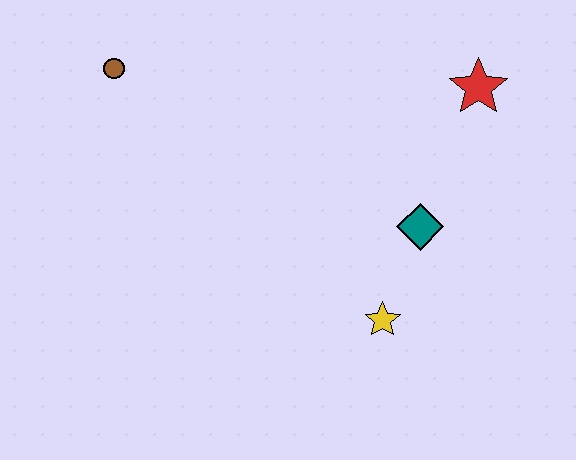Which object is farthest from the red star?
The brown circle is farthest from the red star.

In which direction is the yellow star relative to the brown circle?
The yellow star is to the right of the brown circle.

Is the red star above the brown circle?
No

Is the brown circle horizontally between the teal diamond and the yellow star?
No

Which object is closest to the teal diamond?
The yellow star is closest to the teal diamond.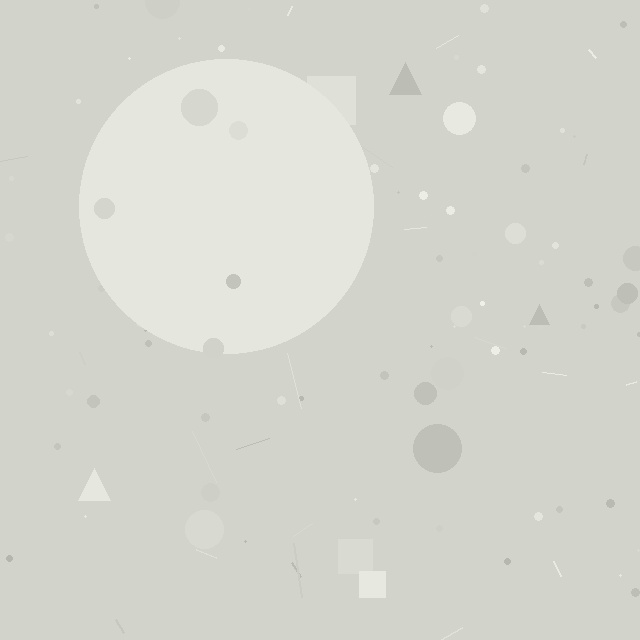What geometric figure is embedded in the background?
A circle is embedded in the background.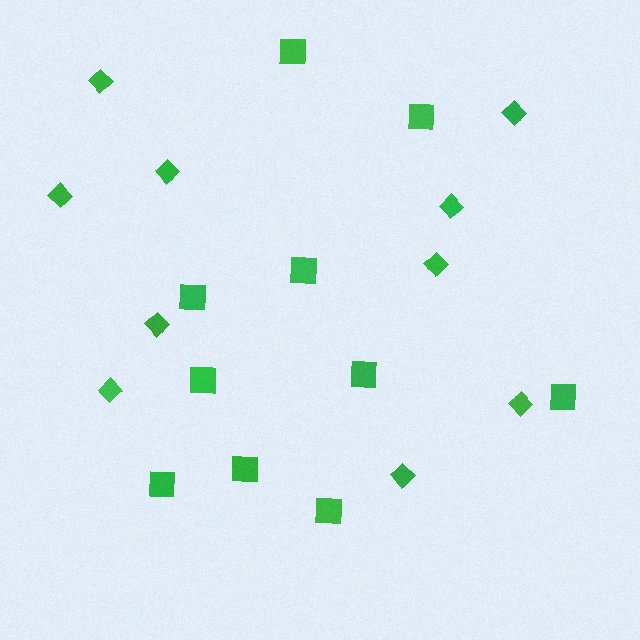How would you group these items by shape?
There are 2 groups: one group of diamonds (10) and one group of squares (10).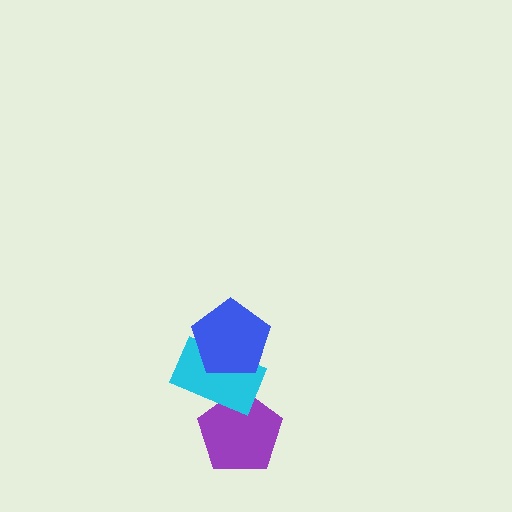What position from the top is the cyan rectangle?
The cyan rectangle is 2nd from the top.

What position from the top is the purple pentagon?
The purple pentagon is 3rd from the top.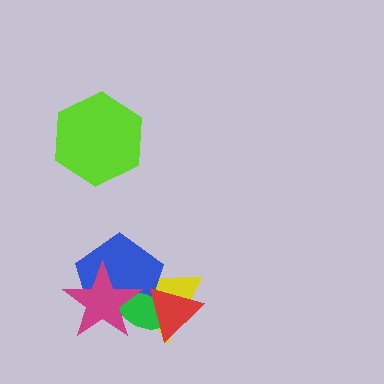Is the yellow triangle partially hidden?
Yes, it is partially covered by another shape.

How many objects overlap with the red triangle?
3 objects overlap with the red triangle.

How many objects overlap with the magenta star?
3 objects overlap with the magenta star.